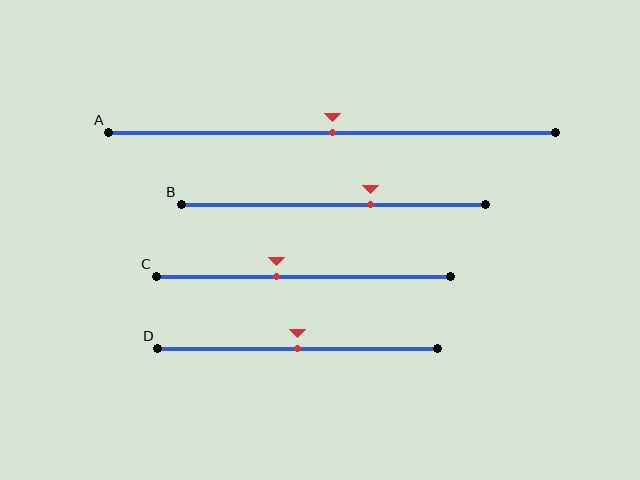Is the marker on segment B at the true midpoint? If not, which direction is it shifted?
No, the marker on segment B is shifted to the right by about 12% of the segment length.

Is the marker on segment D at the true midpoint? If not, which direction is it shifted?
Yes, the marker on segment D is at the true midpoint.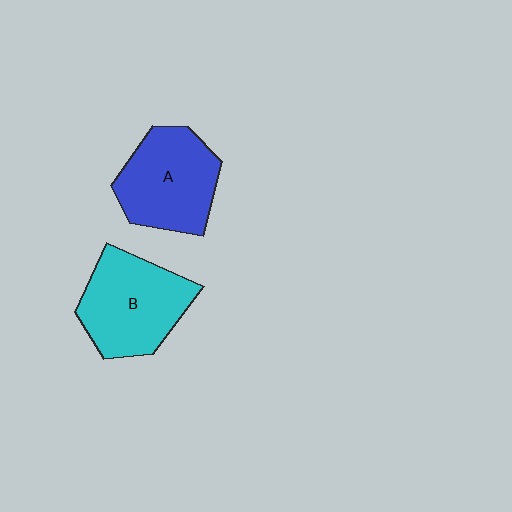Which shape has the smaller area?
Shape A (blue).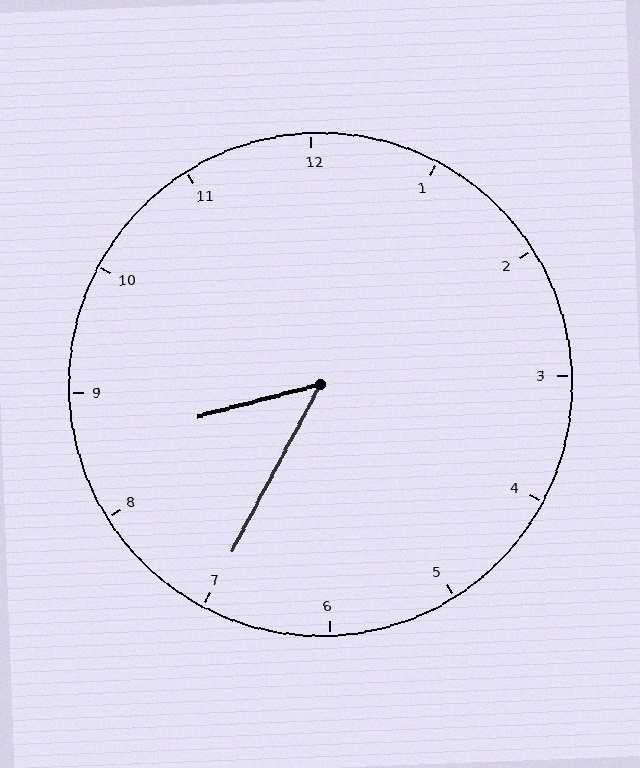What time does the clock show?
8:35.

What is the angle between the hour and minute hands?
Approximately 48 degrees.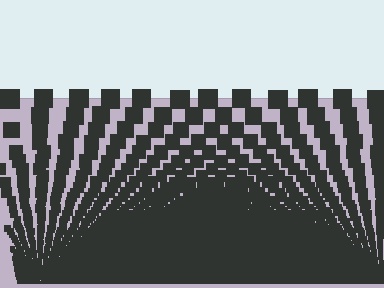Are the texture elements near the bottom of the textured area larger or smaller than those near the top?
Smaller. The gradient is inverted — elements near the bottom are smaller and denser.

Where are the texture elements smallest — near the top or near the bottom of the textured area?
Near the bottom.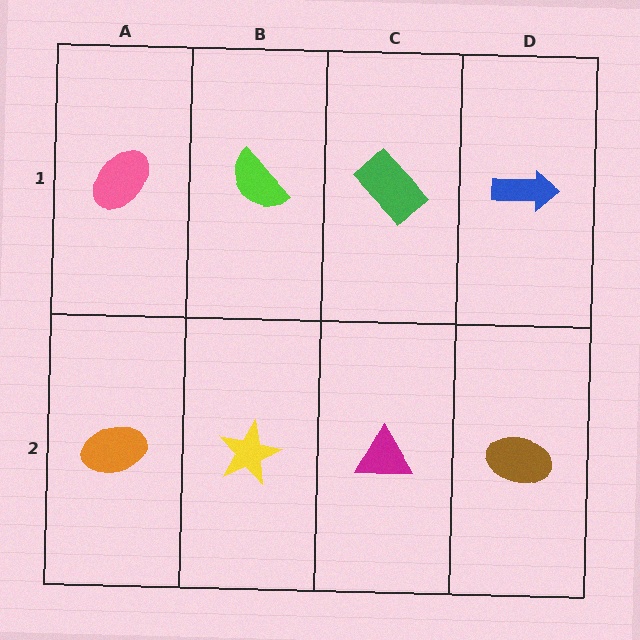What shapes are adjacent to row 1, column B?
A yellow star (row 2, column B), a pink ellipse (row 1, column A), a green rectangle (row 1, column C).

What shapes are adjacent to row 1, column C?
A magenta triangle (row 2, column C), a lime semicircle (row 1, column B), a blue arrow (row 1, column D).